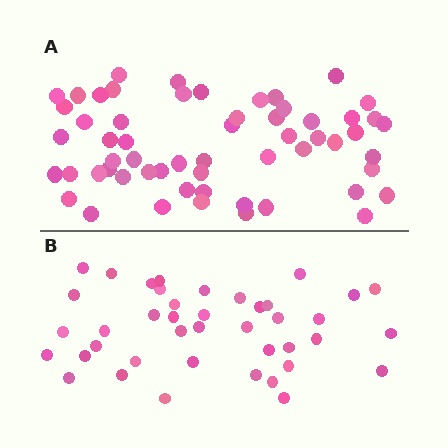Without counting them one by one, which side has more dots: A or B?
Region A (the top region) has more dots.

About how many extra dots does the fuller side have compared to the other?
Region A has approximately 15 more dots than region B.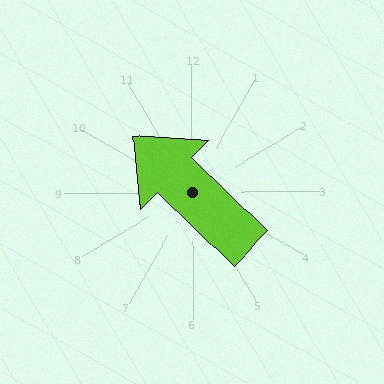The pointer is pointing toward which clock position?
Roughly 10 o'clock.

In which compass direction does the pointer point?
Northwest.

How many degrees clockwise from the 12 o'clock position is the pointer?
Approximately 314 degrees.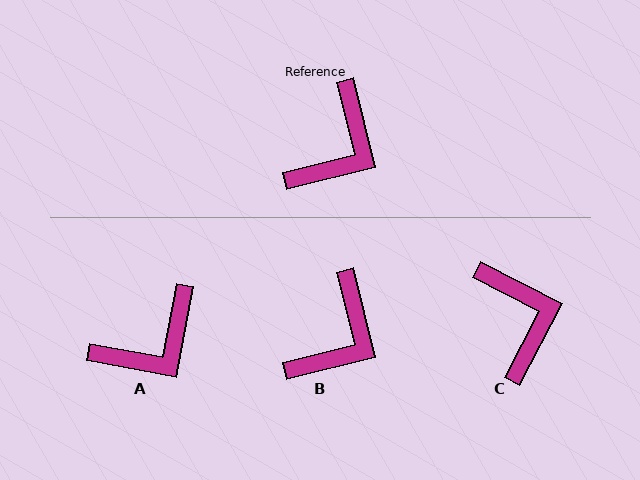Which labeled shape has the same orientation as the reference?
B.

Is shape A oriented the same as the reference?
No, it is off by about 24 degrees.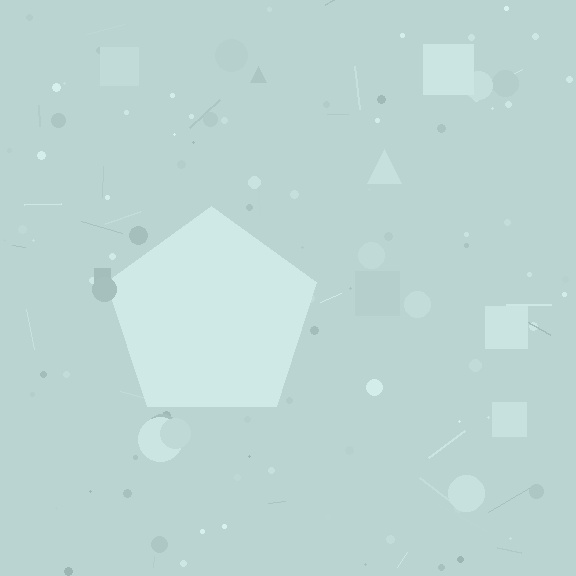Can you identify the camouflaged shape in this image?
The camouflaged shape is a pentagon.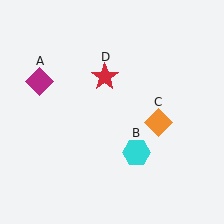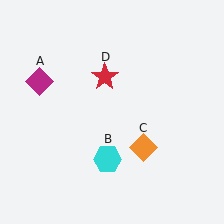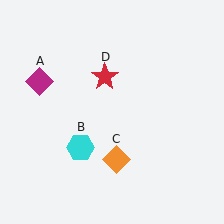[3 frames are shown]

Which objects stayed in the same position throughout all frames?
Magenta diamond (object A) and red star (object D) remained stationary.